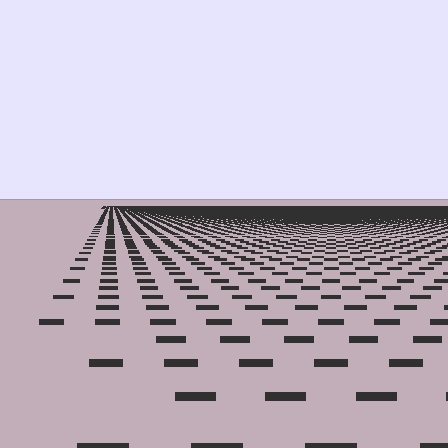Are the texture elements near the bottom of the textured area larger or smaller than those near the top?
Larger. Near the bottom, elements are closer to the viewer and appear at a bigger on-screen size.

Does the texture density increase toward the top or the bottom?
Density increases toward the top.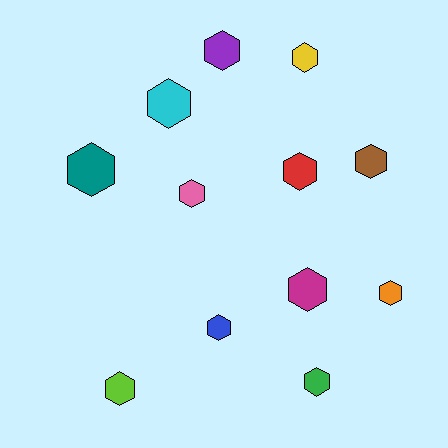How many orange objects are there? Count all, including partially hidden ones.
There is 1 orange object.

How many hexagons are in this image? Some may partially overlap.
There are 12 hexagons.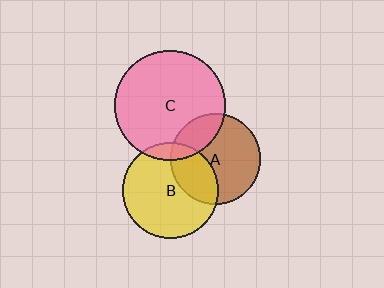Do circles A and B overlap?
Yes.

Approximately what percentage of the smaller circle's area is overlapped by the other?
Approximately 30%.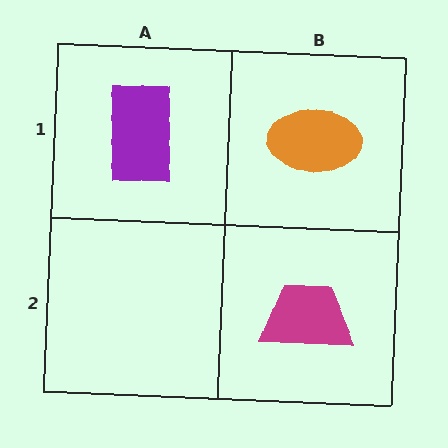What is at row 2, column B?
A magenta trapezoid.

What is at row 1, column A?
A purple rectangle.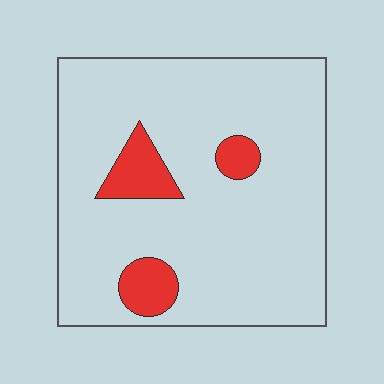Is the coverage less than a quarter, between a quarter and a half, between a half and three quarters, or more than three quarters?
Less than a quarter.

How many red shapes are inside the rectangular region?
3.